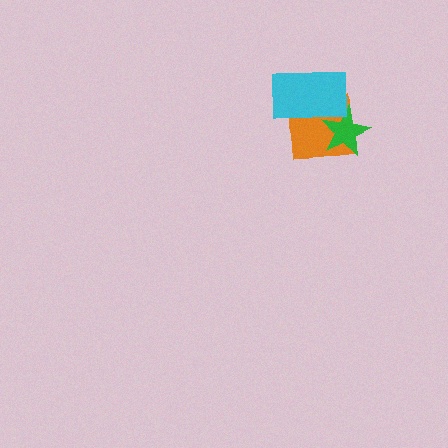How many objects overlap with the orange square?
2 objects overlap with the orange square.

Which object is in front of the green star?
The cyan rectangle is in front of the green star.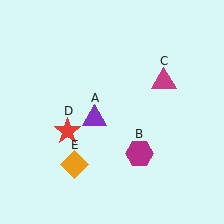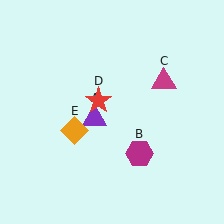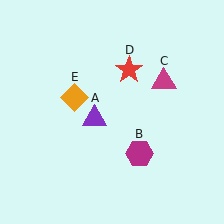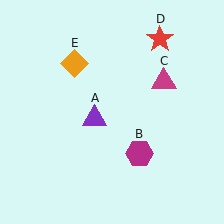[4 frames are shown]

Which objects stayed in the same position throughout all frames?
Purple triangle (object A) and magenta hexagon (object B) and magenta triangle (object C) remained stationary.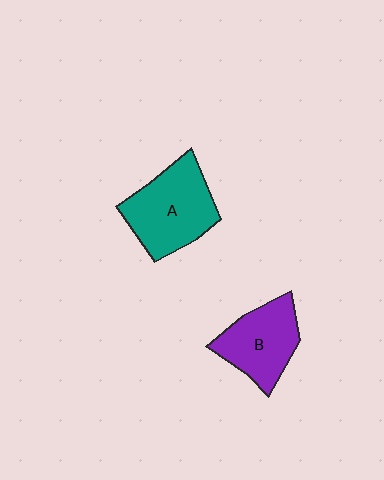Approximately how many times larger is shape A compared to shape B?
Approximately 1.3 times.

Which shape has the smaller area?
Shape B (purple).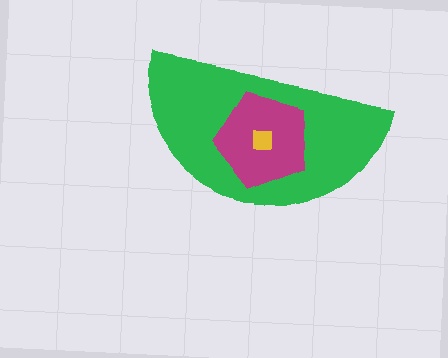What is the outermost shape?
The green semicircle.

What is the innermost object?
The yellow square.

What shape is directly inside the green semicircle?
The magenta pentagon.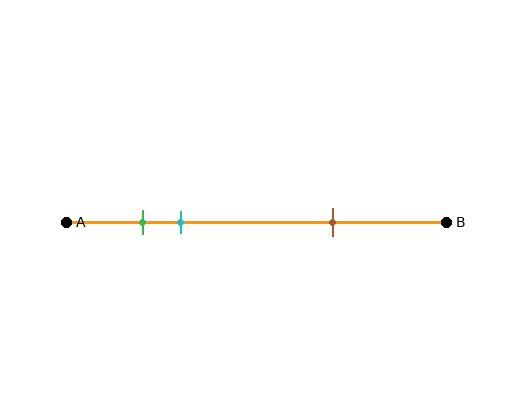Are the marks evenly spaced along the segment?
No, the marks are not evenly spaced.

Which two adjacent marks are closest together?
The green and cyan marks are the closest adjacent pair.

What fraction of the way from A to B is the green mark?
The green mark is approximately 20% (0.2) of the way from A to B.